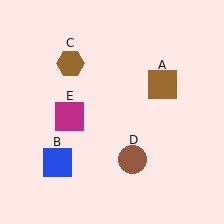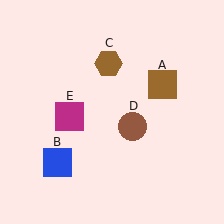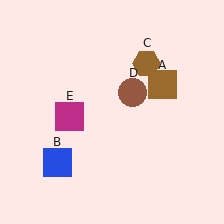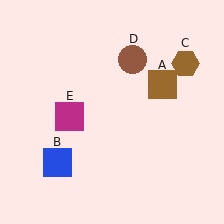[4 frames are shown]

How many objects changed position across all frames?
2 objects changed position: brown hexagon (object C), brown circle (object D).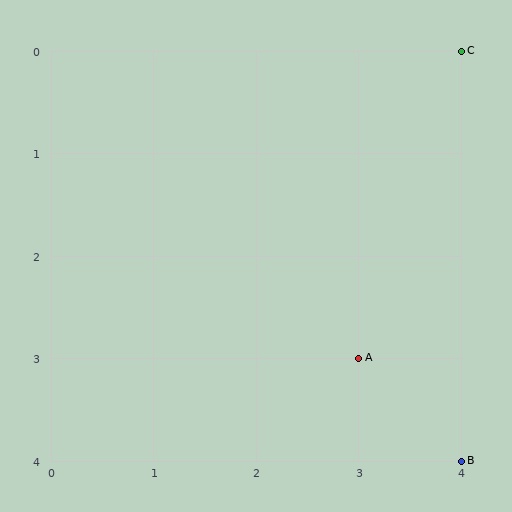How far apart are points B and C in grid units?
Points B and C are 4 rows apart.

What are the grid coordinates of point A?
Point A is at grid coordinates (3, 3).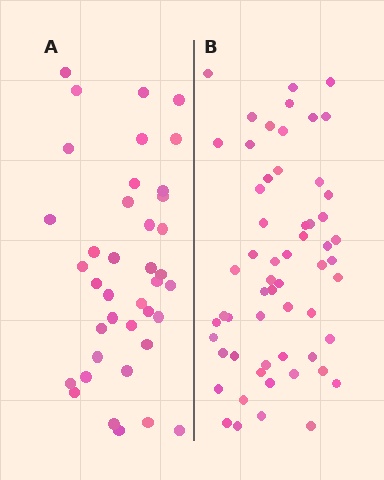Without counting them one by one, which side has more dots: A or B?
Region B (the right region) has more dots.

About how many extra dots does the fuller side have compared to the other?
Region B has approximately 20 more dots than region A.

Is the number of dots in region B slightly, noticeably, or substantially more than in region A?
Region B has substantially more. The ratio is roughly 1.5 to 1.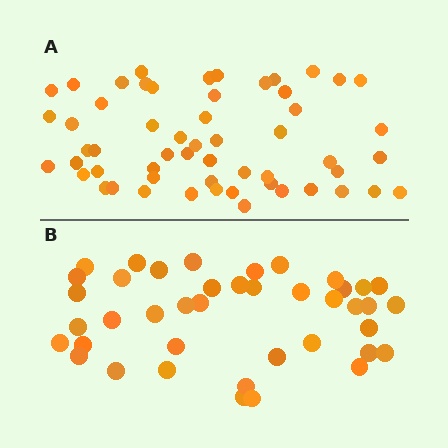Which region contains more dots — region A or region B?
Region A (the top region) has more dots.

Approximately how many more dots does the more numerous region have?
Region A has approximately 15 more dots than region B.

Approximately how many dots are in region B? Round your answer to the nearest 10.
About 40 dots. (The exact count is 41, which rounds to 40.)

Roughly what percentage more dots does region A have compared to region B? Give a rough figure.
About 35% more.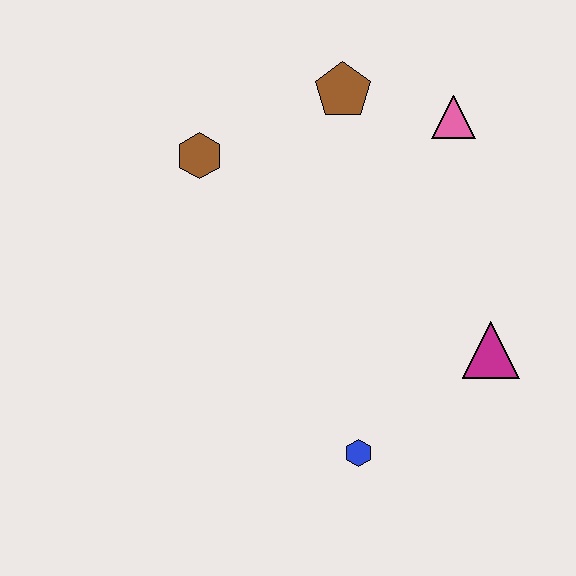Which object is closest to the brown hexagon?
The brown pentagon is closest to the brown hexagon.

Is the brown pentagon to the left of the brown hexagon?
No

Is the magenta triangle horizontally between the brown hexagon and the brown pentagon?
No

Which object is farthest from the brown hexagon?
The magenta triangle is farthest from the brown hexagon.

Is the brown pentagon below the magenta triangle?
No